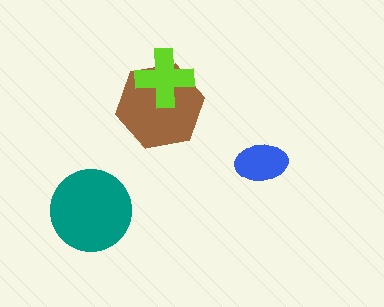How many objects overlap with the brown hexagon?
1 object overlaps with the brown hexagon.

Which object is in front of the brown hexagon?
The lime cross is in front of the brown hexagon.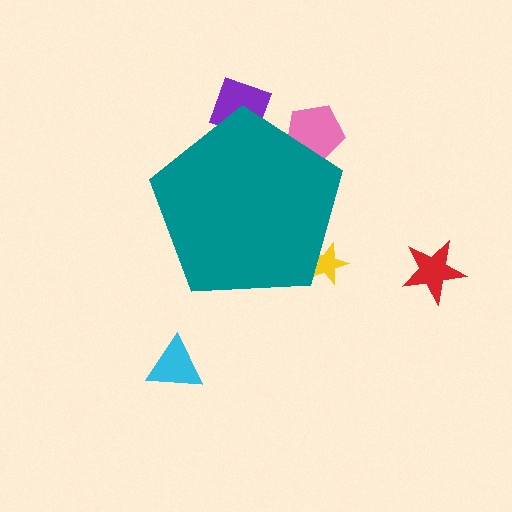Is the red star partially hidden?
No, the red star is fully visible.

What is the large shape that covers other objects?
A teal pentagon.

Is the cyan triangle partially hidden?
No, the cyan triangle is fully visible.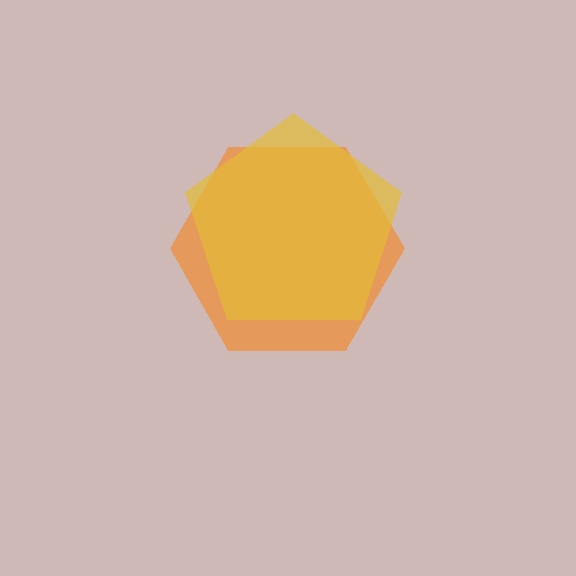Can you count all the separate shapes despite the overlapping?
Yes, there are 2 separate shapes.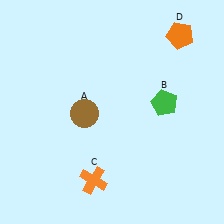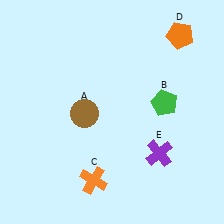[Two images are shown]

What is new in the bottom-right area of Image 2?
A purple cross (E) was added in the bottom-right area of Image 2.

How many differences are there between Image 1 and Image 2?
There is 1 difference between the two images.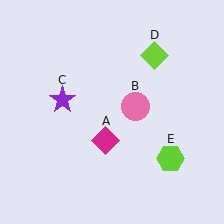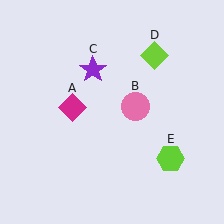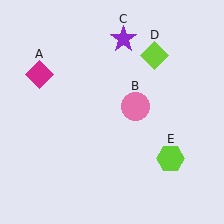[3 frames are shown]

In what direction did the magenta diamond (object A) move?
The magenta diamond (object A) moved up and to the left.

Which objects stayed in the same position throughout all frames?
Pink circle (object B) and lime diamond (object D) and lime hexagon (object E) remained stationary.